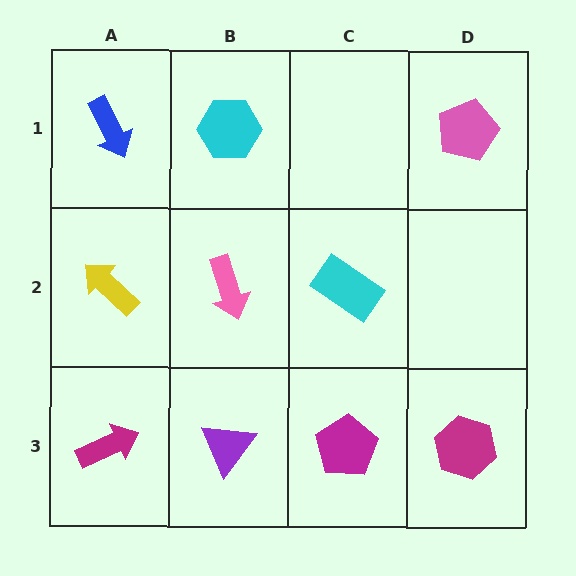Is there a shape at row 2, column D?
No, that cell is empty.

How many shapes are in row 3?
4 shapes.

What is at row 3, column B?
A purple triangle.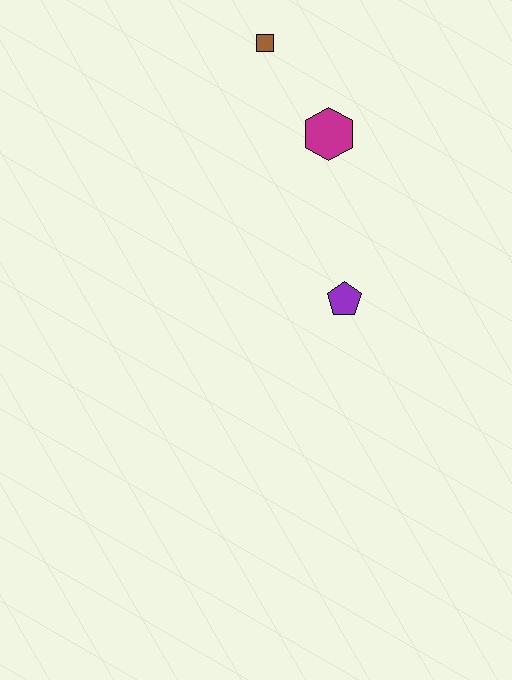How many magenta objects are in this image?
There is 1 magenta object.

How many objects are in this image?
There are 3 objects.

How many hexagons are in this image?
There is 1 hexagon.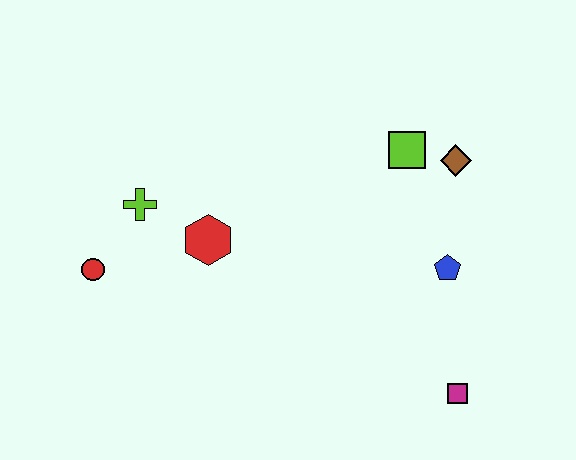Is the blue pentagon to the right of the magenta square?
No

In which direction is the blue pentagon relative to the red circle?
The blue pentagon is to the right of the red circle.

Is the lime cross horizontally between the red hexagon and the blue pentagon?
No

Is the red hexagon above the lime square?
No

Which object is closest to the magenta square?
The blue pentagon is closest to the magenta square.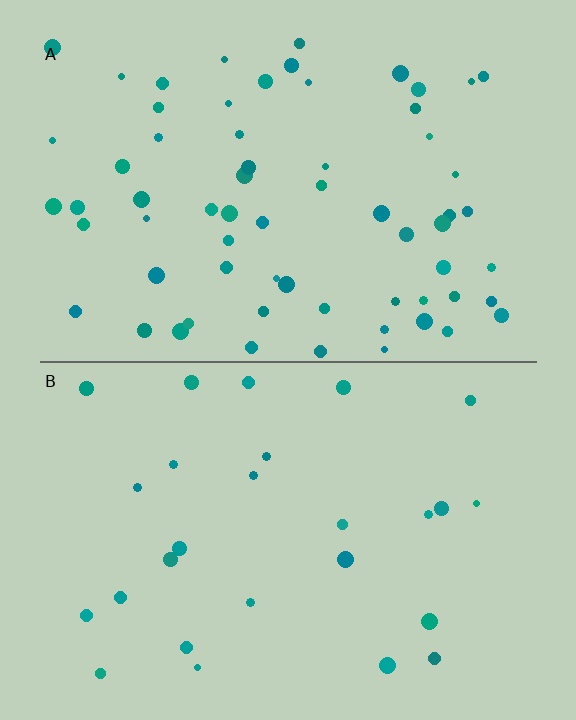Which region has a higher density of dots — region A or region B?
A (the top).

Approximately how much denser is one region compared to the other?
Approximately 2.5× — region A over region B.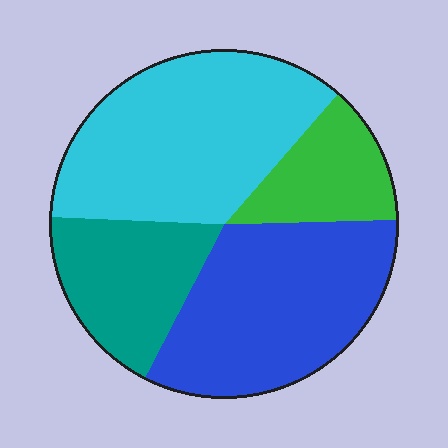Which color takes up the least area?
Green, at roughly 15%.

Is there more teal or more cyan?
Cyan.